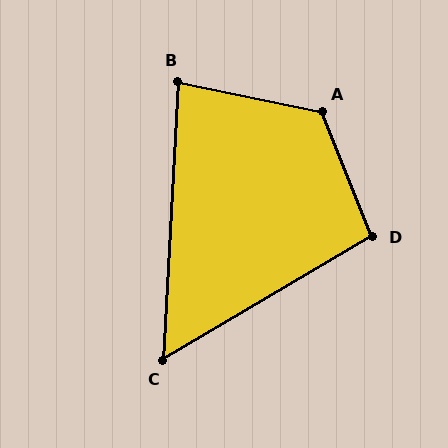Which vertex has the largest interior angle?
A, at approximately 124 degrees.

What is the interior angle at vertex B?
Approximately 82 degrees (acute).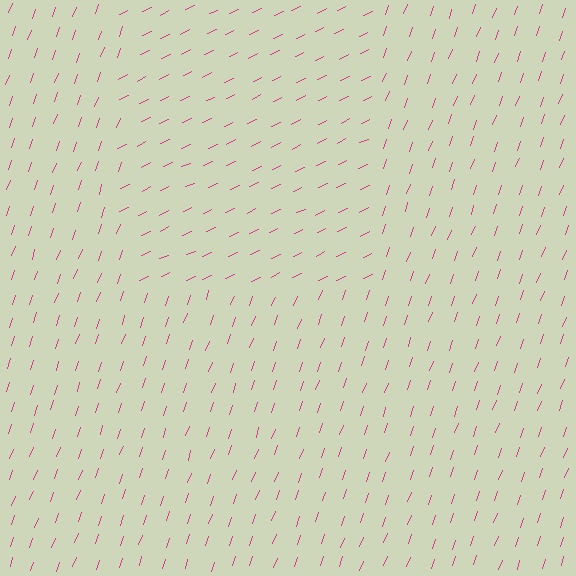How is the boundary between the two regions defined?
The boundary is defined purely by a change in line orientation (approximately 45 degrees difference). All lines are the same color and thickness.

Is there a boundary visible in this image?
Yes, there is a texture boundary formed by a change in line orientation.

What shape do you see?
I see a rectangle.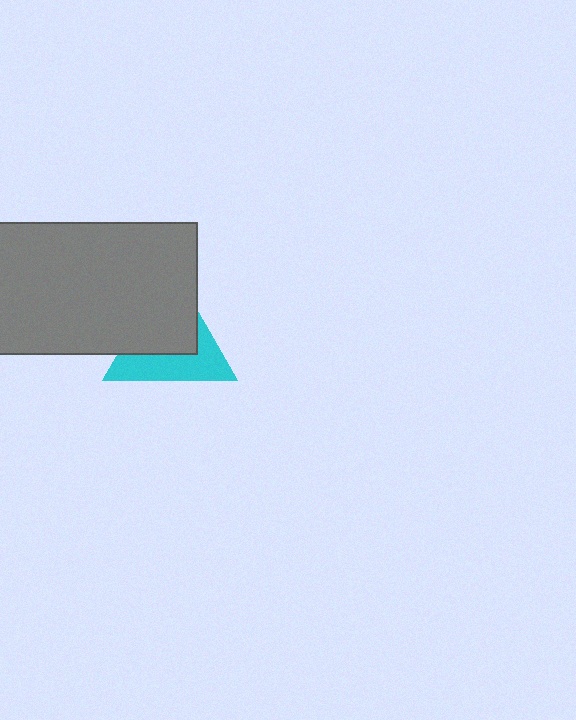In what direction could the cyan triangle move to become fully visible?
The cyan triangle could move toward the lower-right. That would shift it out from behind the gray rectangle entirely.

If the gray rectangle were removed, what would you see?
You would see the complete cyan triangle.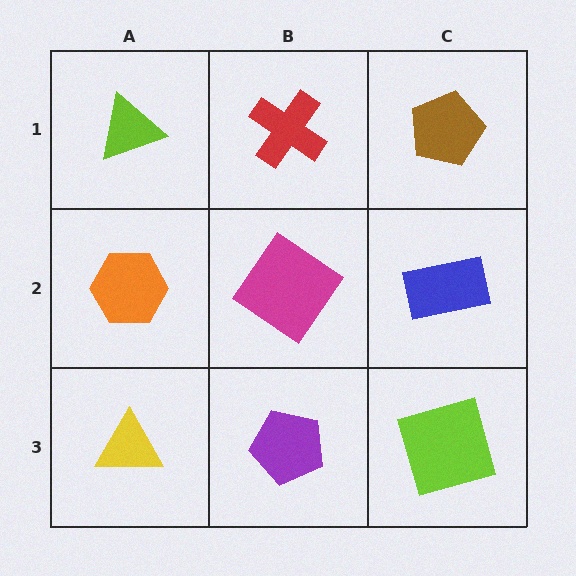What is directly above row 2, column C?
A brown pentagon.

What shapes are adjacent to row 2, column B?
A red cross (row 1, column B), a purple pentagon (row 3, column B), an orange hexagon (row 2, column A), a blue rectangle (row 2, column C).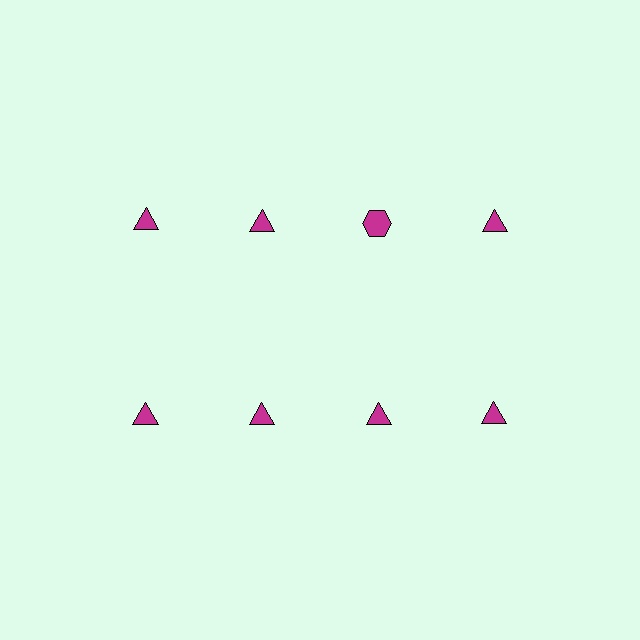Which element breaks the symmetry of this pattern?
The magenta hexagon in the top row, center column breaks the symmetry. All other shapes are magenta triangles.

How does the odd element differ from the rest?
It has a different shape: hexagon instead of triangle.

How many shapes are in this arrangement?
There are 8 shapes arranged in a grid pattern.